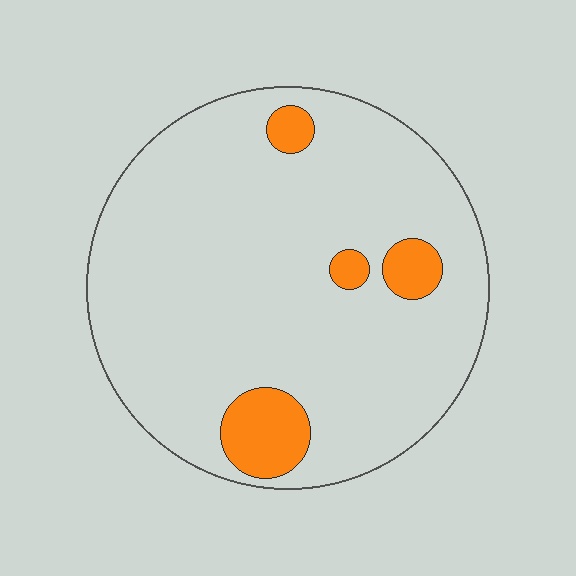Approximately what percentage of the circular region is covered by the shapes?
Approximately 10%.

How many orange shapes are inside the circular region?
4.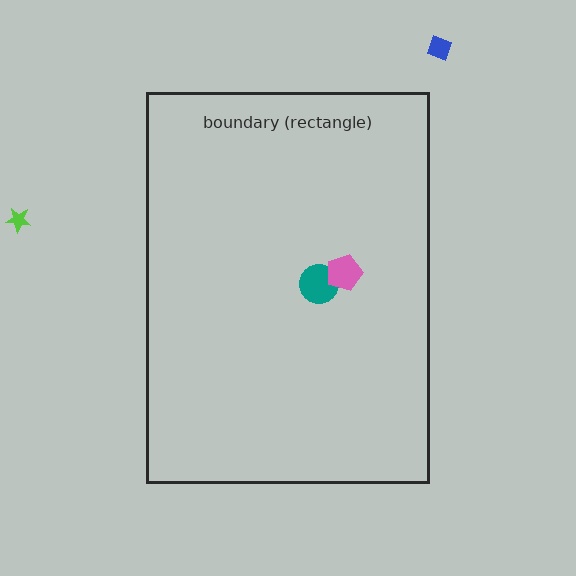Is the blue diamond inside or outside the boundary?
Outside.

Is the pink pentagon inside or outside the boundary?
Inside.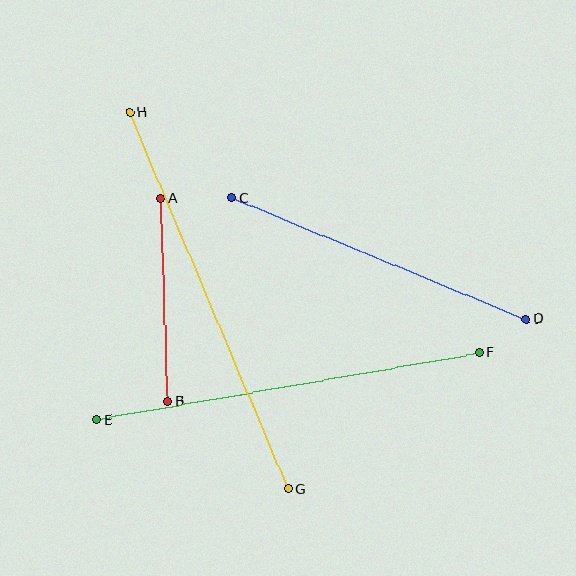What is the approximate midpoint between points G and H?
The midpoint is at approximately (209, 301) pixels.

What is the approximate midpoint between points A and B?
The midpoint is at approximately (164, 300) pixels.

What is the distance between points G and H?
The distance is approximately 409 pixels.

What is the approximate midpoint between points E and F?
The midpoint is at approximately (288, 386) pixels.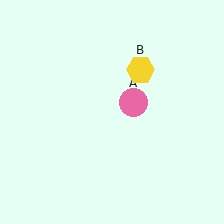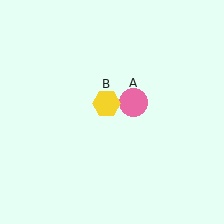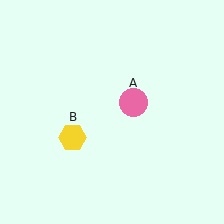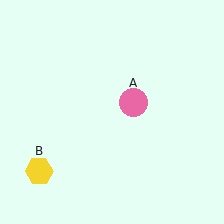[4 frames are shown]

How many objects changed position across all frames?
1 object changed position: yellow hexagon (object B).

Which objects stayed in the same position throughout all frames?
Pink circle (object A) remained stationary.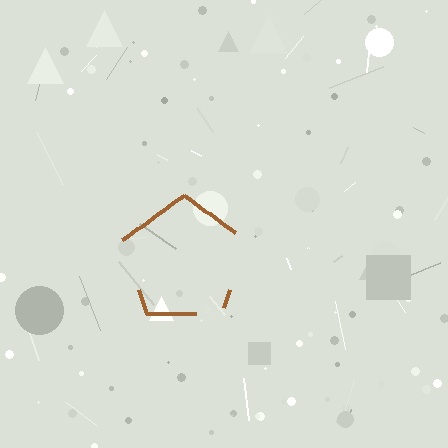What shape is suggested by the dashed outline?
The dashed outline suggests a pentagon.